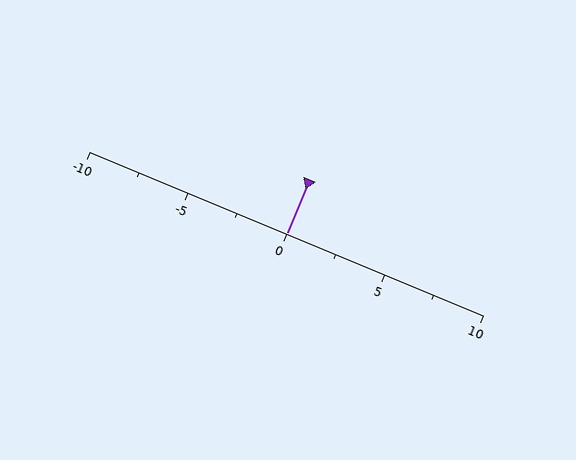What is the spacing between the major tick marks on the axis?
The major ticks are spaced 5 apart.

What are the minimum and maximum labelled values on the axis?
The axis runs from -10 to 10.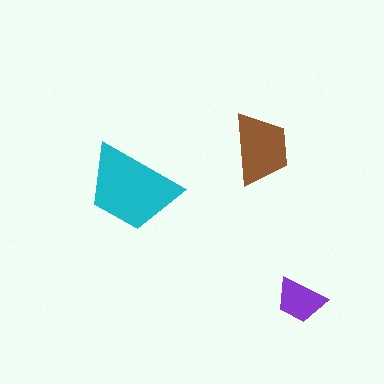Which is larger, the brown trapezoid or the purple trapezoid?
The brown one.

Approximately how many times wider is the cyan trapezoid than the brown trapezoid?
About 1.5 times wider.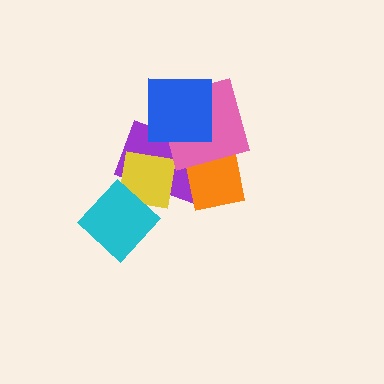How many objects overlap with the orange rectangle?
4 objects overlap with the orange rectangle.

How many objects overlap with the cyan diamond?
2 objects overlap with the cyan diamond.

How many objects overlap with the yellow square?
3 objects overlap with the yellow square.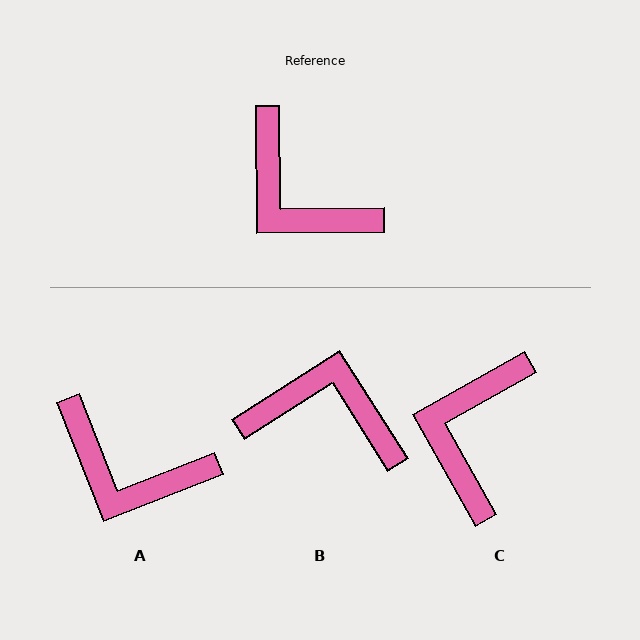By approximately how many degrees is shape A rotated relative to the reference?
Approximately 21 degrees counter-clockwise.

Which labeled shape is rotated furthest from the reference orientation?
B, about 148 degrees away.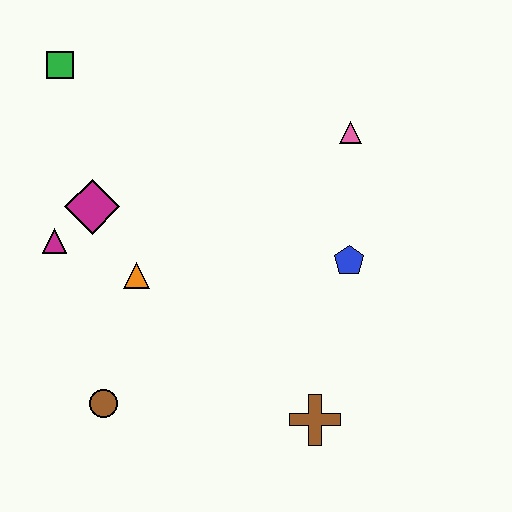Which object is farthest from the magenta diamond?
The brown cross is farthest from the magenta diamond.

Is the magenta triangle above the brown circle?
Yes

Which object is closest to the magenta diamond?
The magenta triangle is closest to the magenta diamond.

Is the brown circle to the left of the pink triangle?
Yes